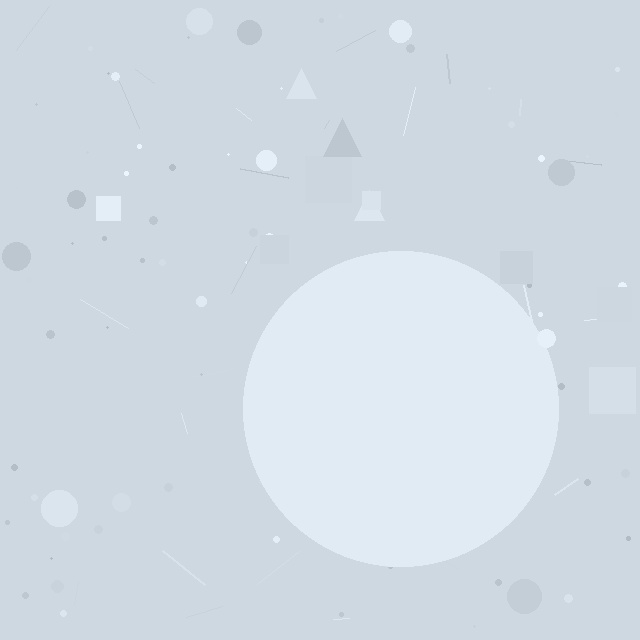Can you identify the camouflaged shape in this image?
The camouflaged shape is a circle.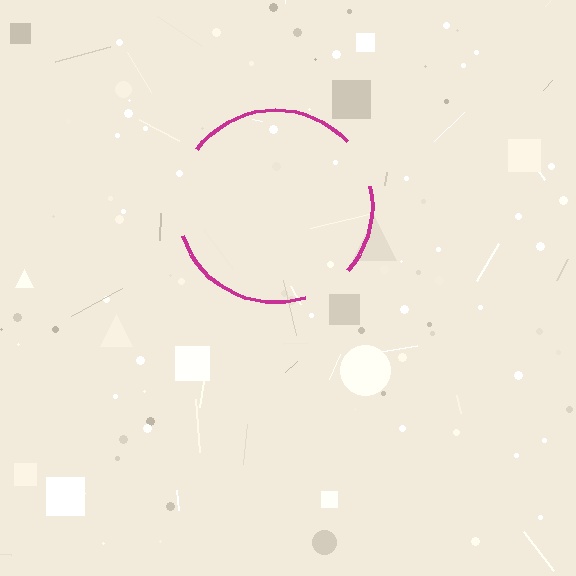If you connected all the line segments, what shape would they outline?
They would outline a circle.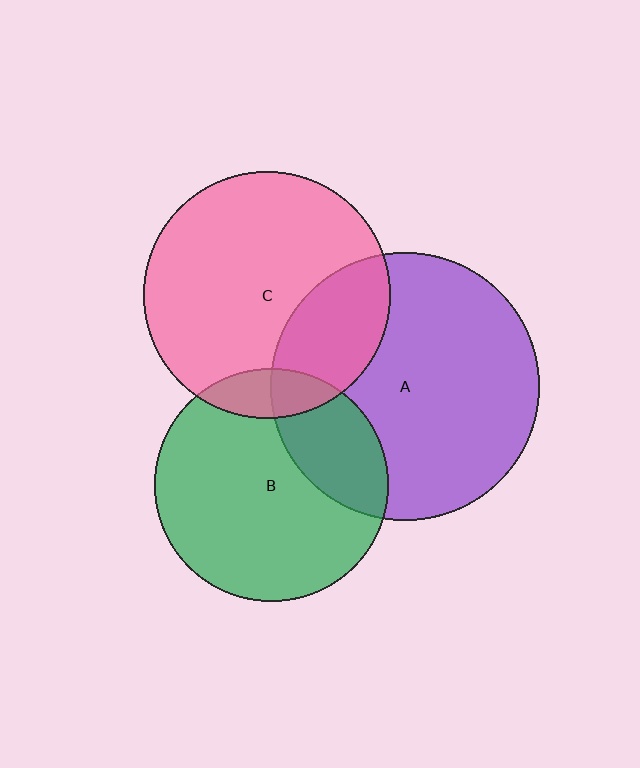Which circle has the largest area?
Circle A (purple).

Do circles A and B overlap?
Yes.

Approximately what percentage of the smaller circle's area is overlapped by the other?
Approximately 25%.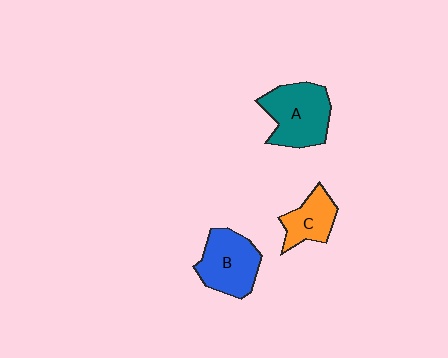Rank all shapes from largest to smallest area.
From largest to smallest: A (teal), B (blue), C (orange).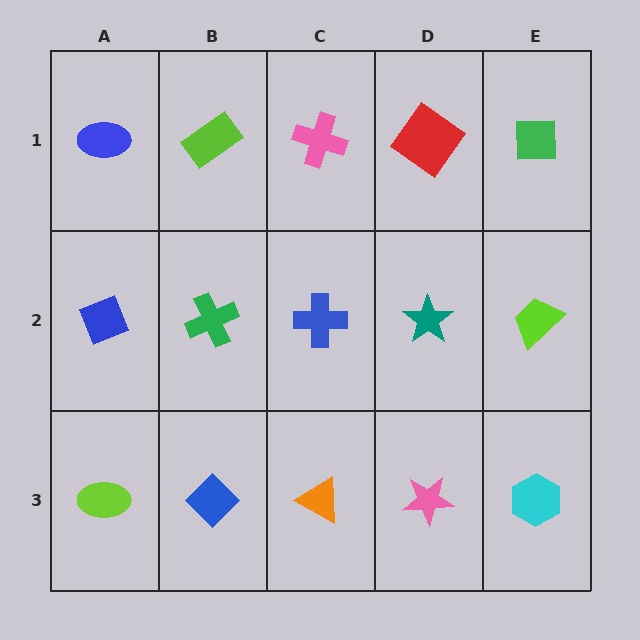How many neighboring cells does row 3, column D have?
3.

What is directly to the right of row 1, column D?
A green square.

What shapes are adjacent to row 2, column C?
A pink cross (row 1, column C), an orange triangle (row 3, column C), a green cross (row 2, column B), a teal star (row 2, column D).